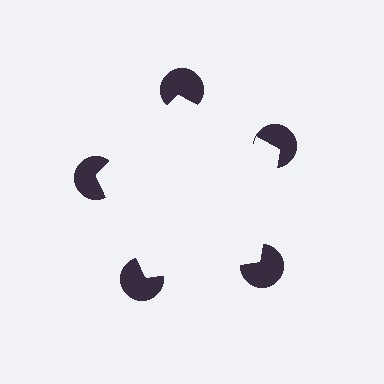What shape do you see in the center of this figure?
An illusory pentagon — its edges are inferred from the aligned wedge cuts in the pac-man discs, not physically drawn.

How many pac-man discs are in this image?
There are 5 — one at each vertex of the illusory pentagon.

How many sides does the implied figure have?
5 sides.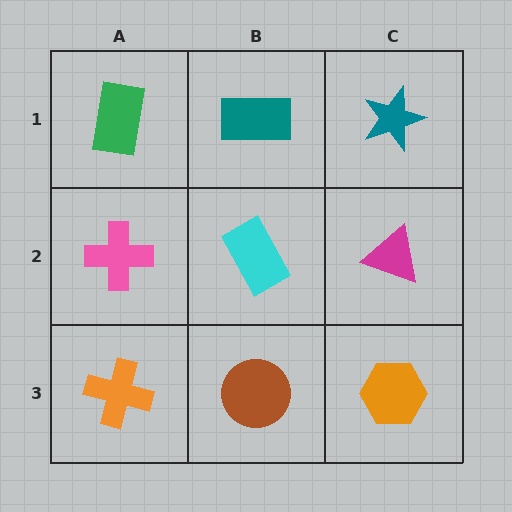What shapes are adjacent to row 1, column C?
A magenta triangle (row 2, column C), a teal rectangle (row 1, column B).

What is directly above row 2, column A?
A green rectangle.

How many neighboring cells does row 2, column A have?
3.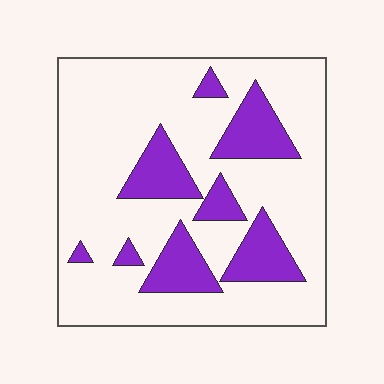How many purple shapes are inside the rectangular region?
8.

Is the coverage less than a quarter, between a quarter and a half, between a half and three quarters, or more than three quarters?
Less than a quarter.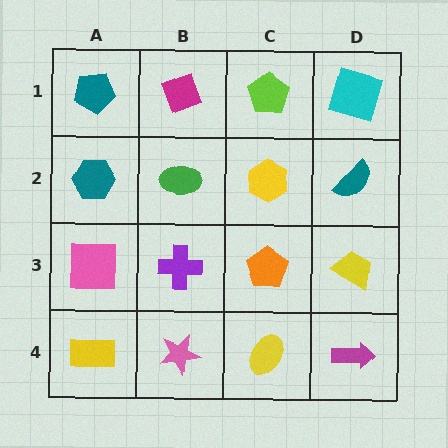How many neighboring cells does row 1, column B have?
3.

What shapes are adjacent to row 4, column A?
A pink square (row 3, column A), a pink star (row 4, column B).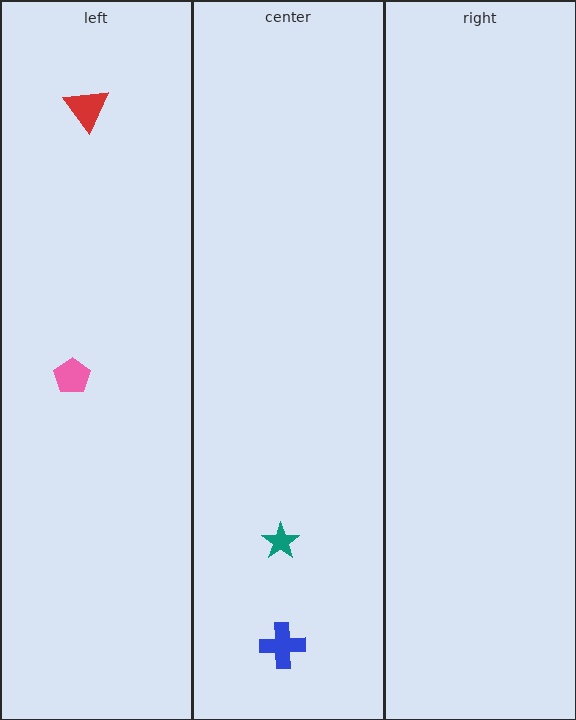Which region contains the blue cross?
The center region.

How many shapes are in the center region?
2.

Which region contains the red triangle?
The left region.